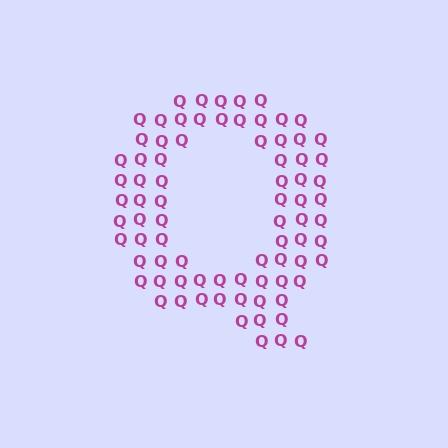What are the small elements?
The small elements are letter Q's.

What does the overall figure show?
The overall figure shows the letter Q.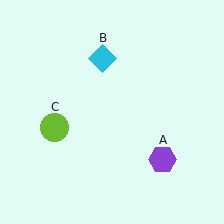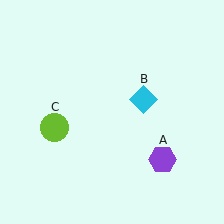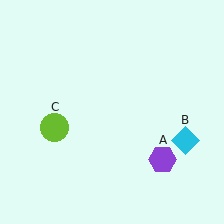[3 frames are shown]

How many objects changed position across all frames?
1 object changed position: cyan diamond (object B).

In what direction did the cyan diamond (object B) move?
The cyan diamond (object B) moved down and to the right.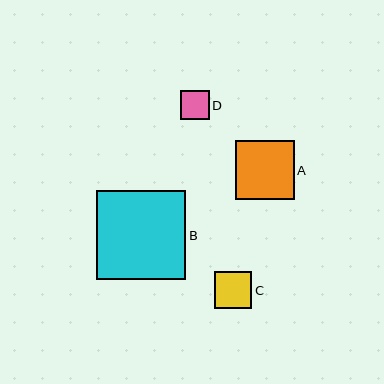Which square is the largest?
Square B is the largest with a size of approximately 90 pixels.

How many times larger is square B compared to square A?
Square B is approximately 1.5 times the size of square A.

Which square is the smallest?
Square D is the smallest with a size of approximately 29 pixels.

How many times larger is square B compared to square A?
Square B is approximately 1.5 times the size of square A.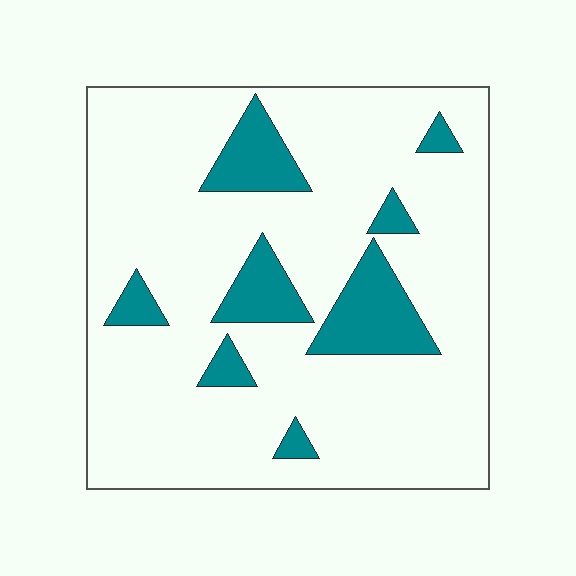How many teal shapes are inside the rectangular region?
8.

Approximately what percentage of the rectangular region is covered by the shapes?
Approximately 15%.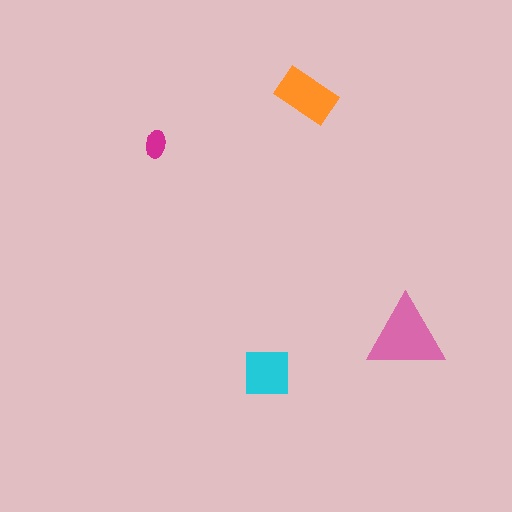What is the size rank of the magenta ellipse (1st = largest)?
4th.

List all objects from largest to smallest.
The pink triangle, the orange rectangle, the cyan square, the magenta ellipse.